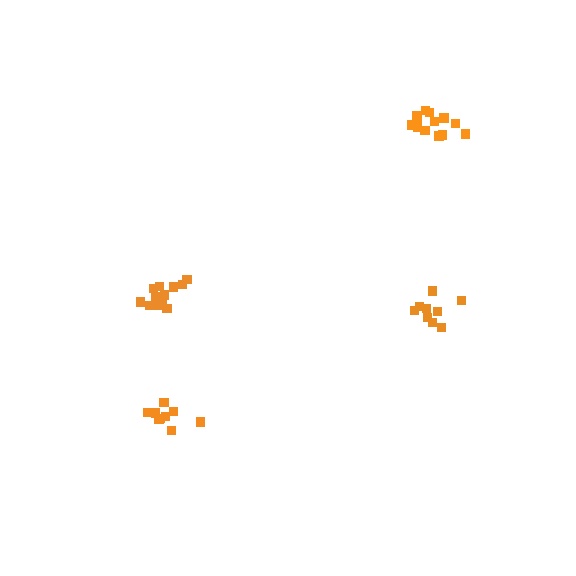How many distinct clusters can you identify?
There are 4 distinct clusters.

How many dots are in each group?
Group 1: 13 dots, Group 2: 12 dots, Group 3: 9 dots, Group 4: 9 dots (43 total).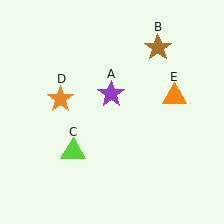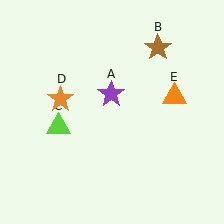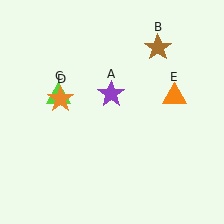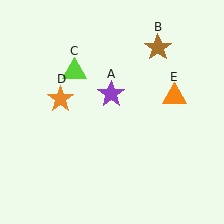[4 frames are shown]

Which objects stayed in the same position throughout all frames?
Purple star (object A) and brown star (object B) and orange star (object D) and orange triangle (object E) remained stationary.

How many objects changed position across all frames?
1 object changed position: lime triangle (object C).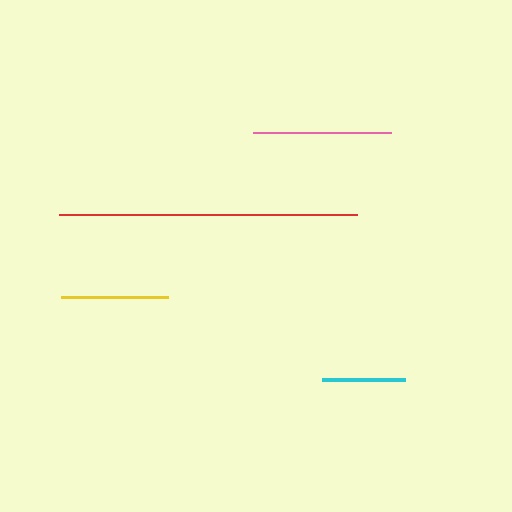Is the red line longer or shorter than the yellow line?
The red line is longer than the yellow line.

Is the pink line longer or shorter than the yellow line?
The pink line is longer than the yellow line.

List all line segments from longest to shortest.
From longest to shortest: red, pink, yellow, cyan.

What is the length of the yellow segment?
The yellow segment is approximately 107 pixels long.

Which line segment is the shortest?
The cyan line is the shortest at approximately 83 pixels.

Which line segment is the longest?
The red line is the longest at approximately 298 pixels.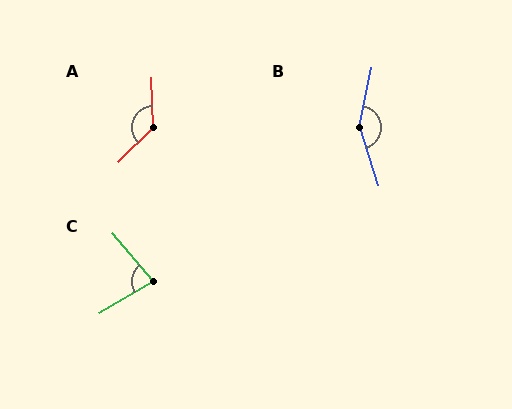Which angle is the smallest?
C, at approximately 81 degrees.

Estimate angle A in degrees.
Approximately 133 degrees.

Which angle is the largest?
B, at approximately 151 degrees.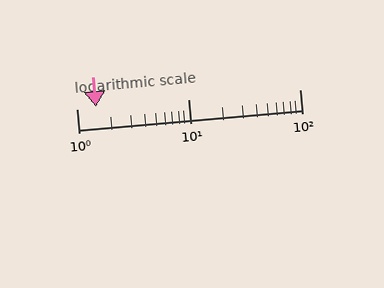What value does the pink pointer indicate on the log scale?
The pointer indicates approximately 1.5.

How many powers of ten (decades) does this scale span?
The scale spans 2 decades, from 1 to 100.